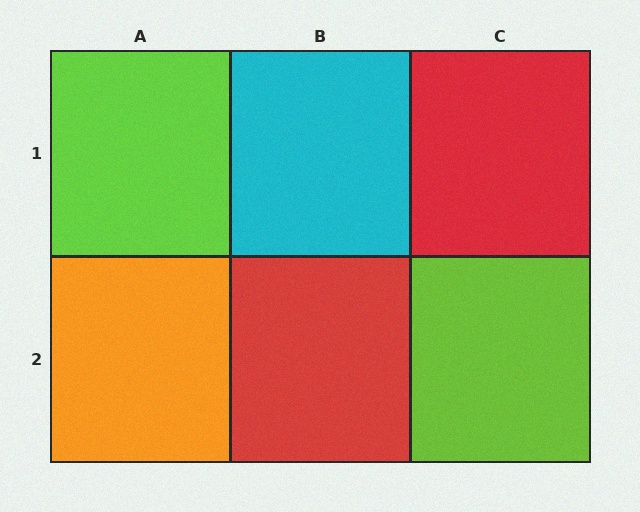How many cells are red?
2 cells are red.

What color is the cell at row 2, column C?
Lime.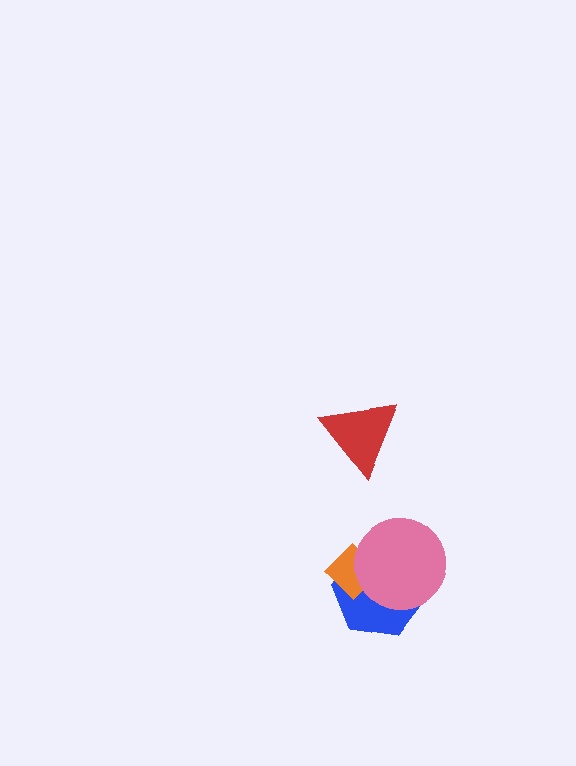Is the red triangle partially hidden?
No, no other shape covers it.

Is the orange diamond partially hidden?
Yes, it is partially covered by another shape.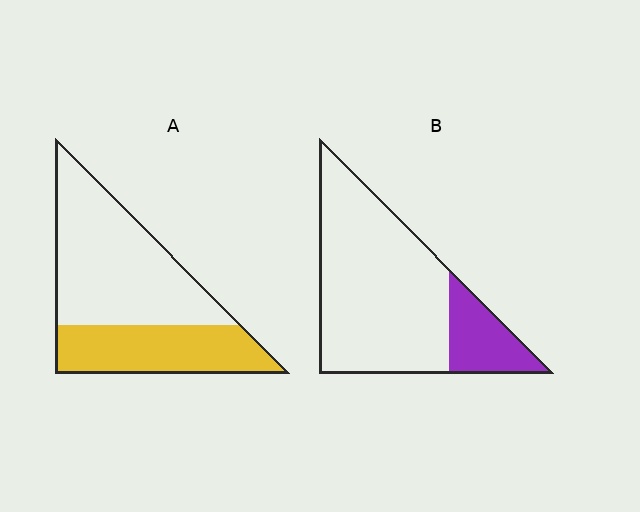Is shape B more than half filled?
No.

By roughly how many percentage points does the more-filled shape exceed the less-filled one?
By roughly 15 percentage points (A over B).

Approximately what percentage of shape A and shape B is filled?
A is approximately 35% and B is approximately 20%.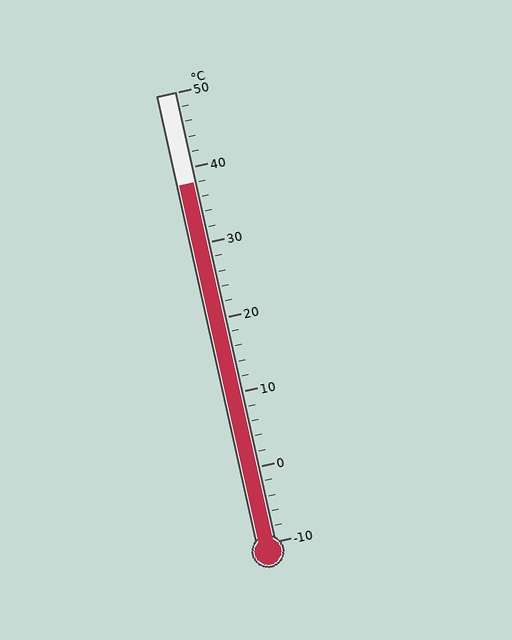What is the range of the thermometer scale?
The thermometer scale ranges from -10°C to 50°C.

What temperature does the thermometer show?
The thermometer shows approximately 38°C.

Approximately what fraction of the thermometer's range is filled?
The thermometer is filled to approximately 80% of its range.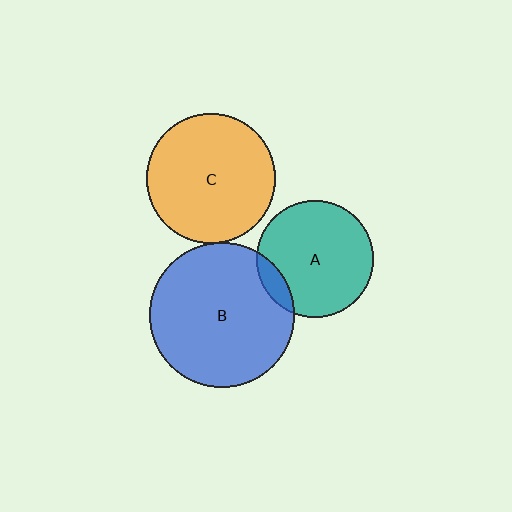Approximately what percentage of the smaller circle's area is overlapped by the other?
Approximately 10%.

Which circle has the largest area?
Circle B (blue).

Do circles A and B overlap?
Yes.